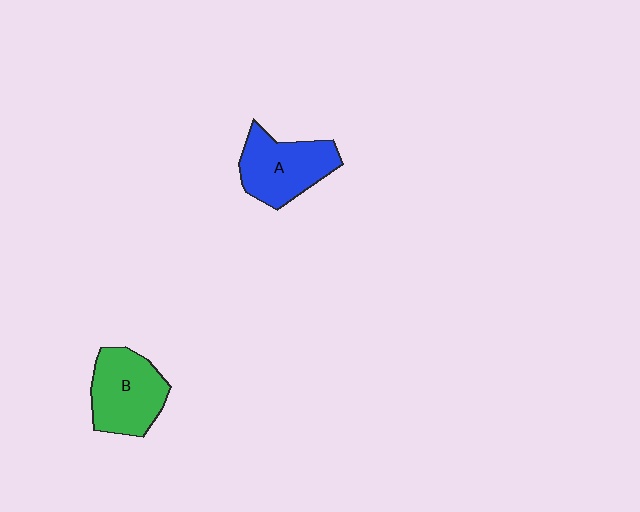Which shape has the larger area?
Shape B (green).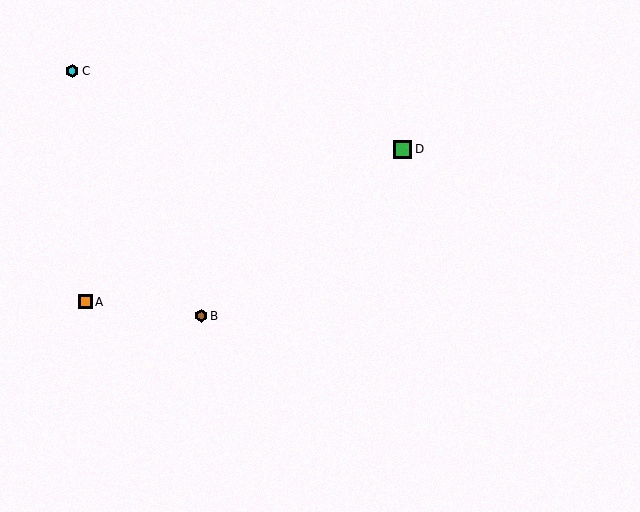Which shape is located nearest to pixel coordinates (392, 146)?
The green square (labeled D) at (403, 149) is nearest to that location.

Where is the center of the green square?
The center of the green square is at (403, 149).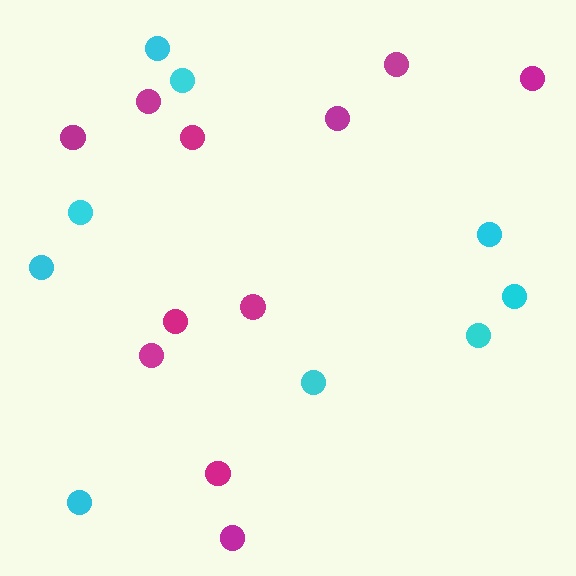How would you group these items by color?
There are 2 groups: one group of magenta circles (11) and one group of cyan circles (9).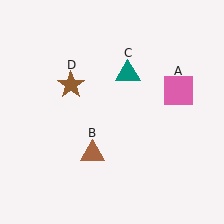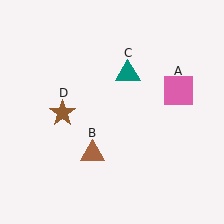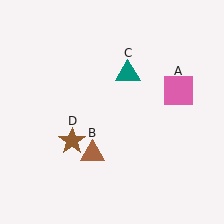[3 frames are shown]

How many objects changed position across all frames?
1 object changed position: brown star (object D).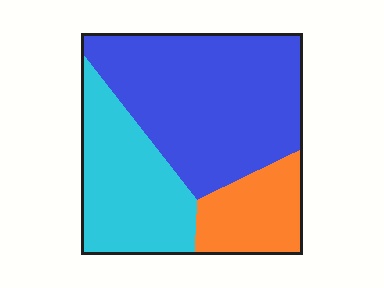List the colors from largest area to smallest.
From largest to smallest: blue, cyan, orange.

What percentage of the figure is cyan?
Cyan covers around 30% of the figure.